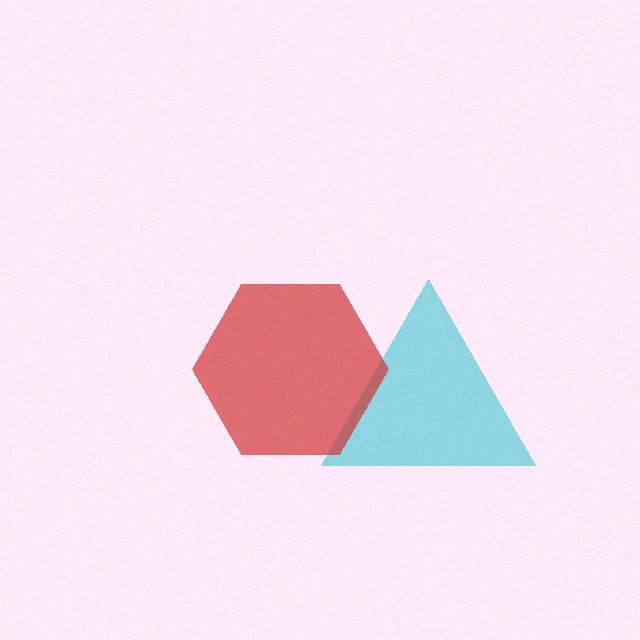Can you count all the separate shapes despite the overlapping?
Yes, there are 2 separate shapes.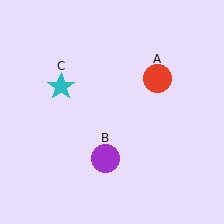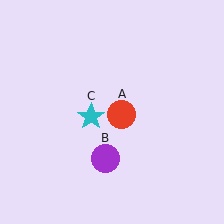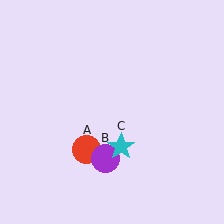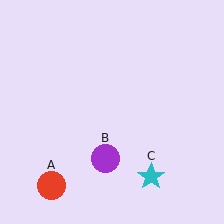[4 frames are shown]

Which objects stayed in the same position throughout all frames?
Purple circle (object B) remained stationary.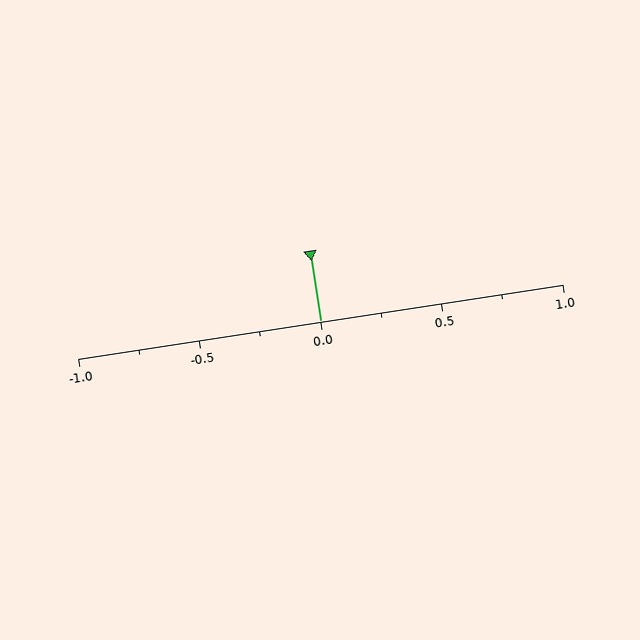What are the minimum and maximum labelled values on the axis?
The axis runs from -1.0 to 1.0.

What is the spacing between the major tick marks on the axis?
The major ticks are spaced 0.5 apart.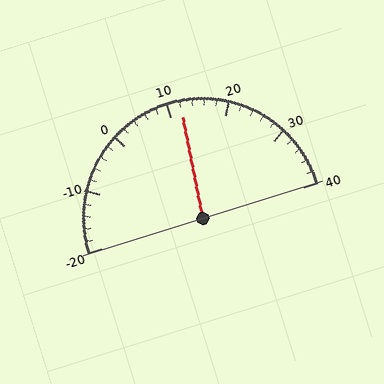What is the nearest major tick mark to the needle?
The nearest major tick mark is 10.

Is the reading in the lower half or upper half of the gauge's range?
The reading is in the upper half of the range (-20 to 40).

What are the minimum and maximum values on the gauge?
The gauge ranges from -20 to 40.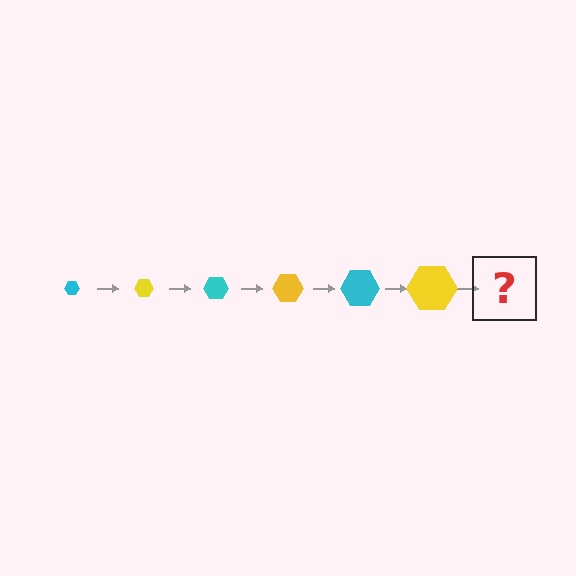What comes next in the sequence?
The next element should be a cyan hexagon, larger than the previous one.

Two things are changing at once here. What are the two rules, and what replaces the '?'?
The two rules are that the hexagon grows larger each step and the color cycles through cyan and yellow. The '?' should be a cyan hexagon, larger than the previous one.